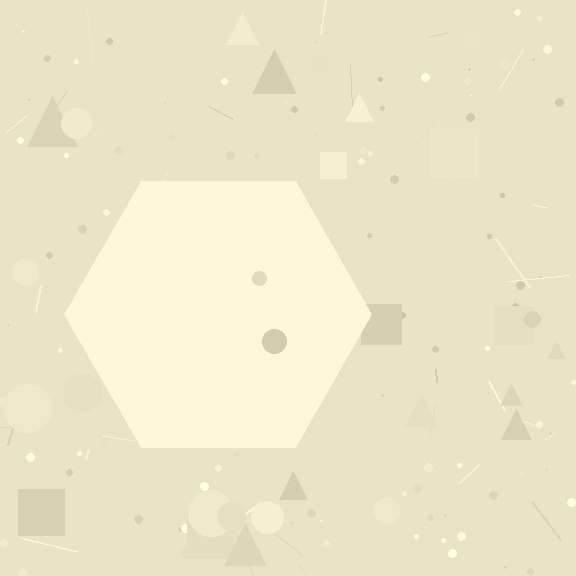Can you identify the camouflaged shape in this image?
The camouflaged shape is a hexagon.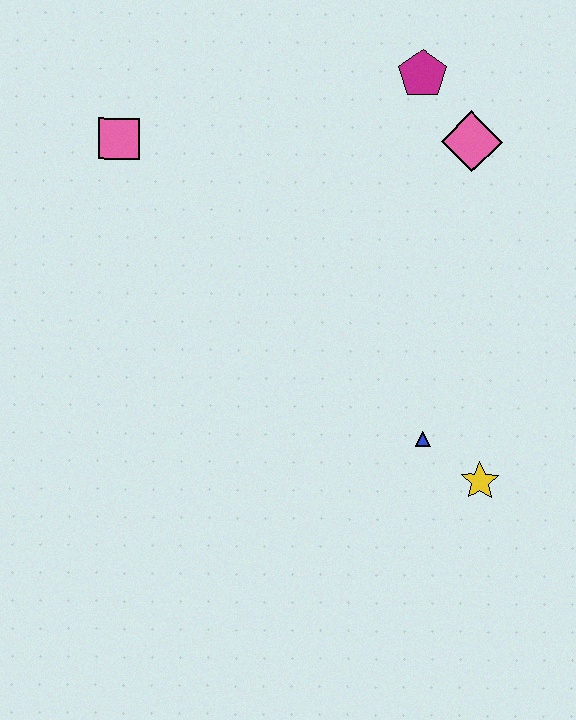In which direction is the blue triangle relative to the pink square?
The blue triangle is to the right of the pink square.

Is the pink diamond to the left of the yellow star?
Yes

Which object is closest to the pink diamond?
The magenta pentagon is closest to the pink diamond.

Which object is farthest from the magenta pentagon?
The yellow star is farthest from the magenta pentagon.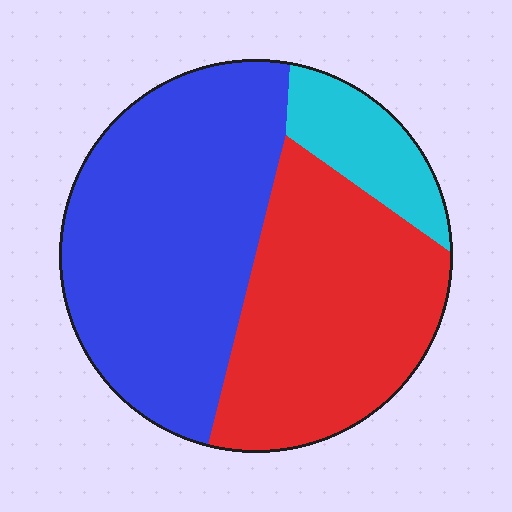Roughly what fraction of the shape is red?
Red covers around 40% of the shape.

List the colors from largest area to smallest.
From largest to smallest: blue, red, cyan.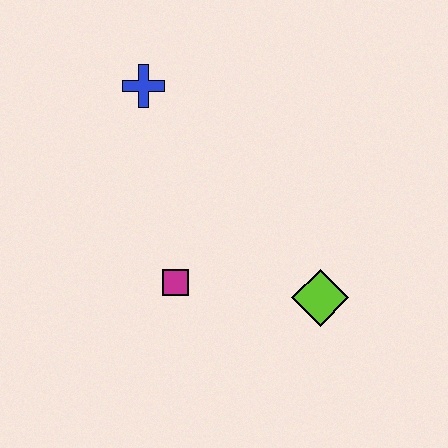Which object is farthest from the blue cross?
The lime diamond is farthest from the blue cross.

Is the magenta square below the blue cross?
Yes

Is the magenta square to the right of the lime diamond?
No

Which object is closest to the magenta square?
The lime diamond is closest to the magenta square.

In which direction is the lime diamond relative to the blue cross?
The lime diamond is below the blue cross.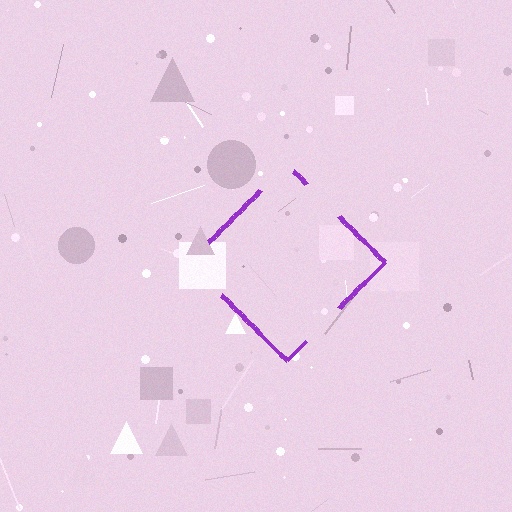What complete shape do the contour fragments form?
The contour fragments form a diamond.